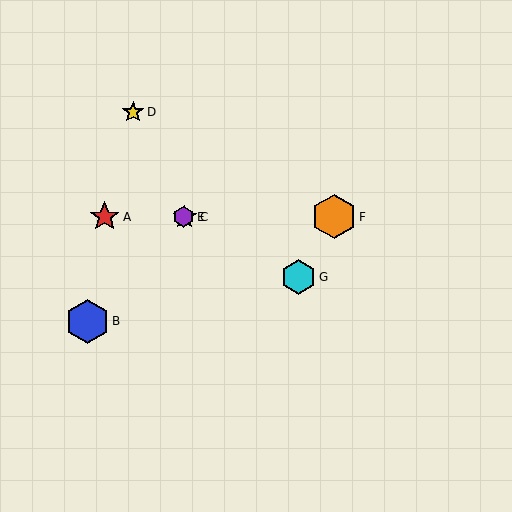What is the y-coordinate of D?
Object D is at y≈112.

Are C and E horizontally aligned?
Yes, both are at y≈217.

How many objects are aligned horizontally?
4 objects (A, C, E, F) are aligned horizontally.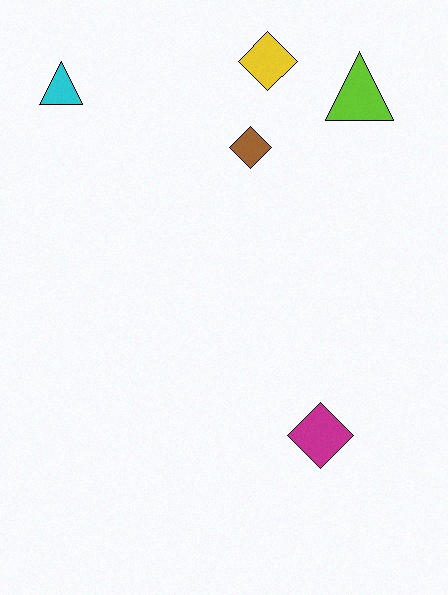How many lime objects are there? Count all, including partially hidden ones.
There is 1 lime object.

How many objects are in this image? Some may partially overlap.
There are 5 objects.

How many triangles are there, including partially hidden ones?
There are 2 triangles.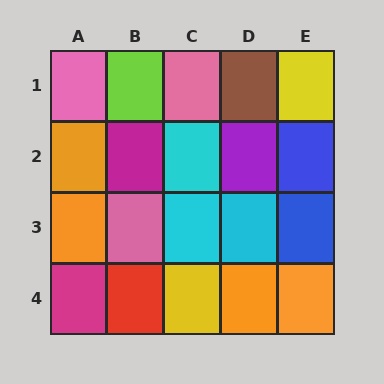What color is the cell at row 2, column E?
Blue.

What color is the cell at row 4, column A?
Magenta.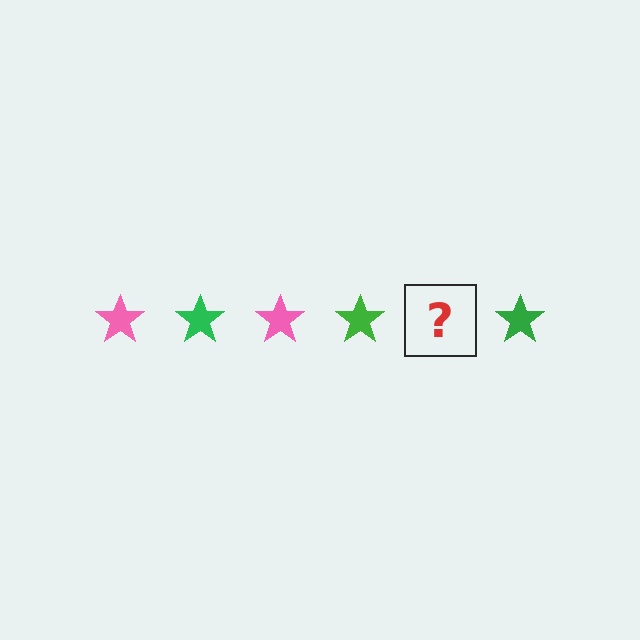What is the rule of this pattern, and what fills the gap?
The rule is that the pattern cycles through pink, green stars. The gap should be filled with a pink star.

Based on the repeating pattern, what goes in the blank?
The blank should be a pink star.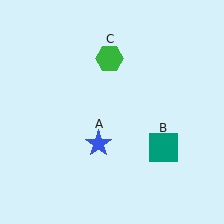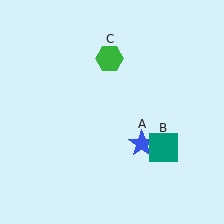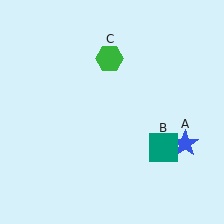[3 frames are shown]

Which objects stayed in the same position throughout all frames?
Teal square (object B) and green hexagon (object C) remained stationary.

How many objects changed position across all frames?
1 object changed position: blue star (object A).